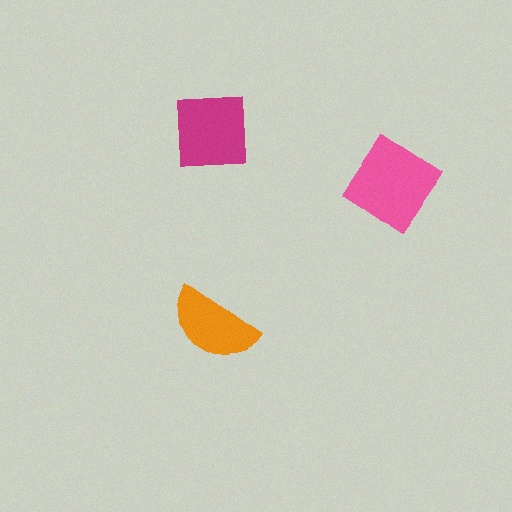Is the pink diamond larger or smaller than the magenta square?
Larger.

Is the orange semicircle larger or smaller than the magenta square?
Smaller.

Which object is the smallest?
The orange semicircle.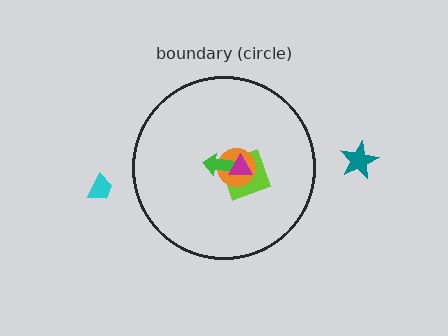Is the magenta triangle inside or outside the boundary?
Inside.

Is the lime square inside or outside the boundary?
Inside.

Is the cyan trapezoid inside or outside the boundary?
Outside.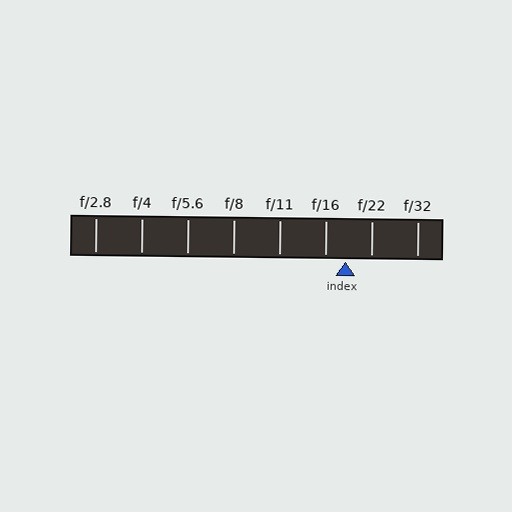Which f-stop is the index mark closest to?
The index mark is closest to f/16.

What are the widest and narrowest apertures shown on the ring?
The widest aperture shown is f/2.8 and the narrowest is f/32.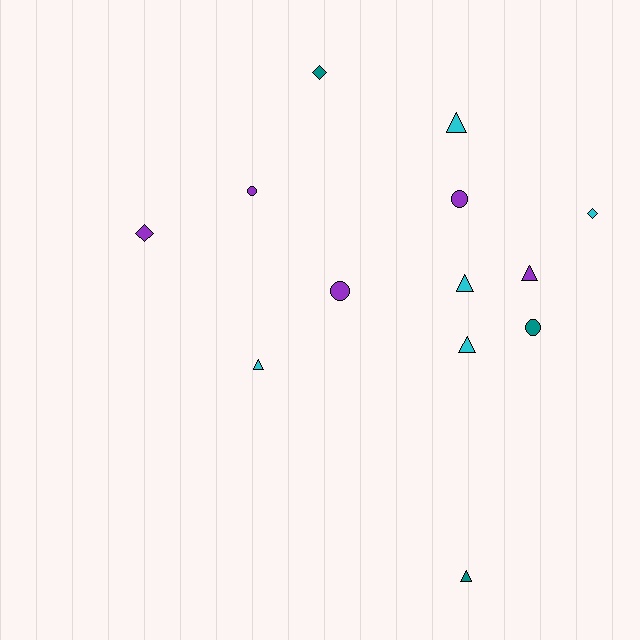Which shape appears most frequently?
Triangle, with 6 objects.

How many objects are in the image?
There are 13 objects.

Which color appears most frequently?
Purple, with 5 objects.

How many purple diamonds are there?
There is 1 purple diamond.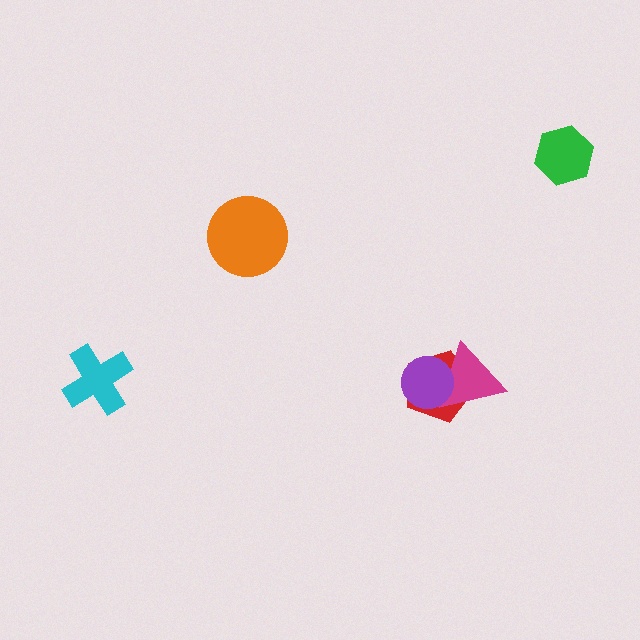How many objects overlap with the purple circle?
2 objects overlap with the purple circle.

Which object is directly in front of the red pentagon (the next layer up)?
The magenta triangle is directly in front of the red pentagon.